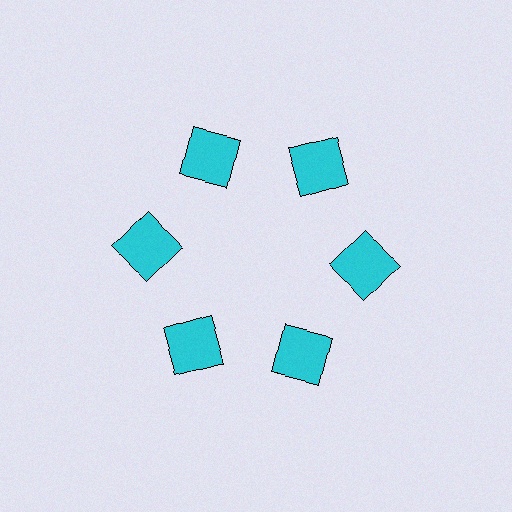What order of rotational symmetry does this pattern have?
This pattern has 6-fold rotational symmetry.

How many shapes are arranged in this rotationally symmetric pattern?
There are 6 shapes, arranged in 6 groups of 1.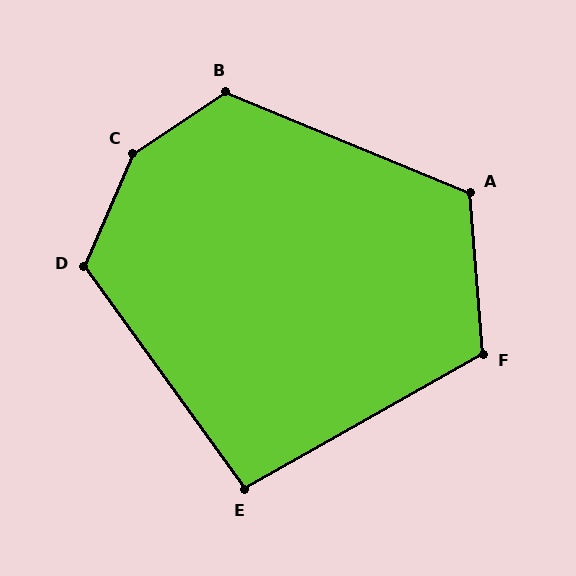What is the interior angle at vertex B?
Approximately 124 degrees (obtuse).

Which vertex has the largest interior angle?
C, at approximately 147 degrees.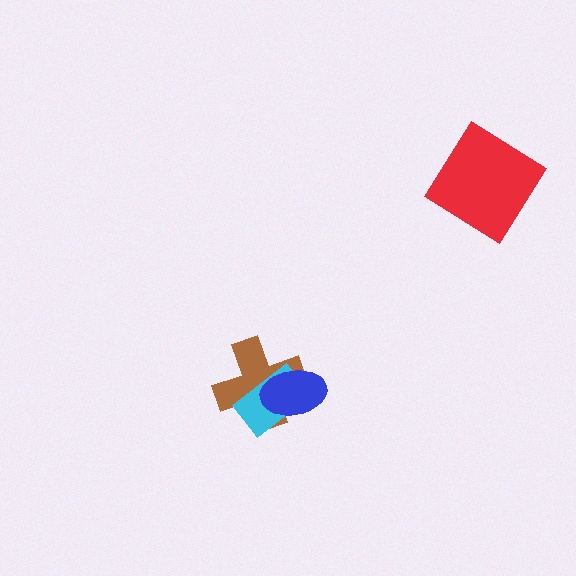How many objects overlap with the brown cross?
2 objects overlap with the brown cross.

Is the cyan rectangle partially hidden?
Yes, it is partially covered by another shape.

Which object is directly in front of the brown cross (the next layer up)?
The cyan rectangle is directly in front of the brown cross.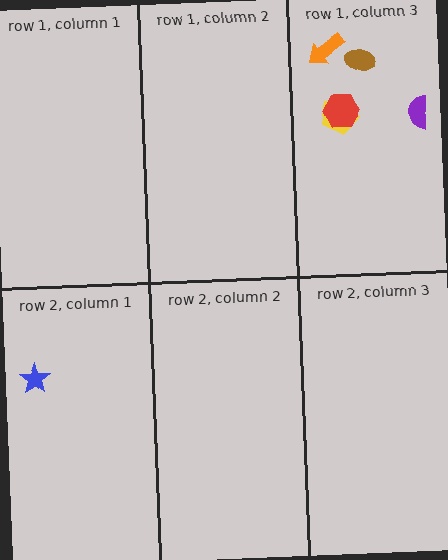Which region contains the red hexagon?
The row 1, column 3 region.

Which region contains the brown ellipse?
The row 1, column 3 region.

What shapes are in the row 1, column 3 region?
The orange arrow, the yellow pentagon, the purple semicircle, the red hexagon, the brown ellipse.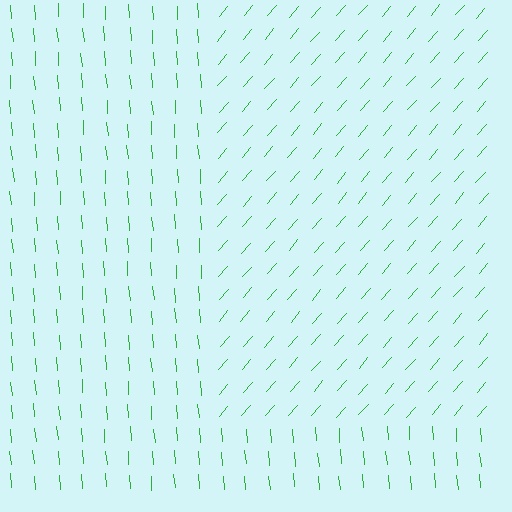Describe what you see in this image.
The image is filled with small green line segments. A rectangle region in the image has lines oriented differently from the surrounding lines, creating a visible texture boundary.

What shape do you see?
I see a rectangle.